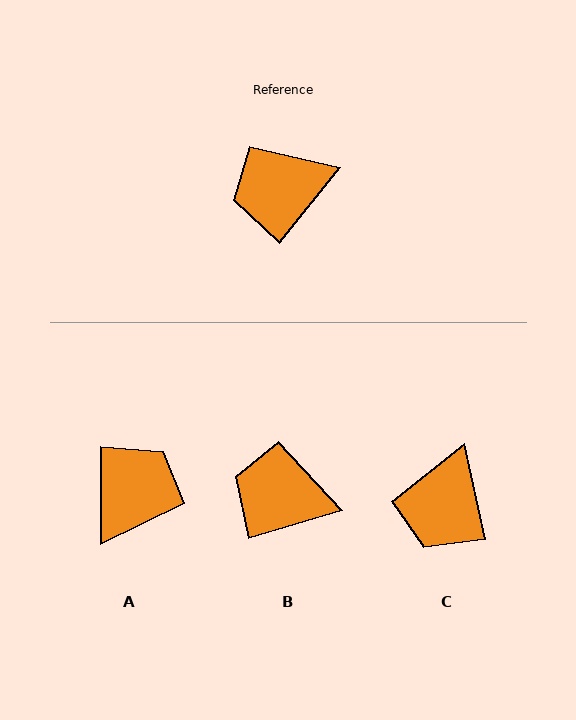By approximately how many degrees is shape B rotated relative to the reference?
Approximately 35 degrees clockwise.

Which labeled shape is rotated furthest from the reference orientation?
A, about 142 degrees away.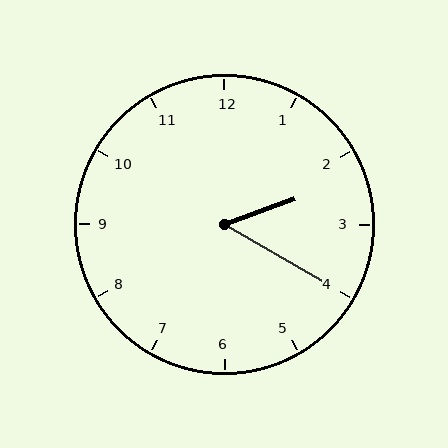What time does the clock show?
2:20.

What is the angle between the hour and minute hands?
Approximately 50 degrees.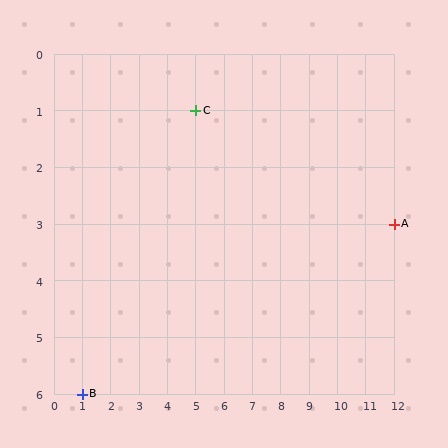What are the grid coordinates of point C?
Point C is at grid coordinates (5, 1).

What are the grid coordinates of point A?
Point A is at grid coordinates (12, 3).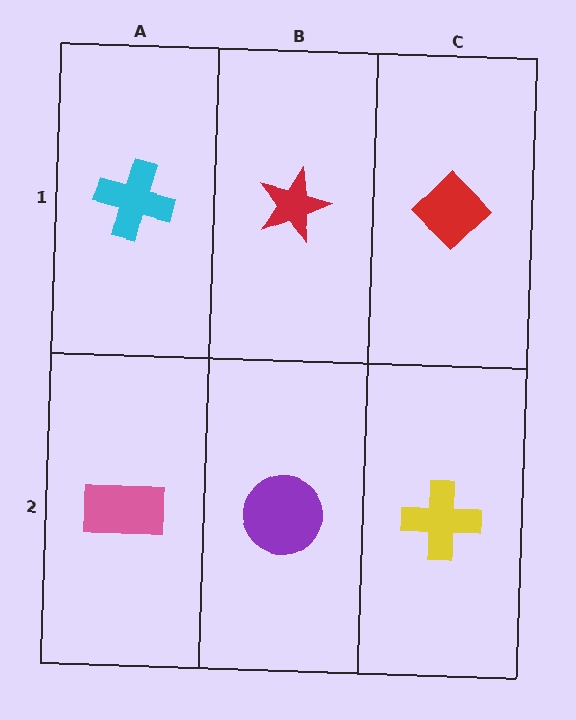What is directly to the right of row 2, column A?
A purple circle.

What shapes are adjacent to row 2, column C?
A red diamond (row 1, column C), a purple circle (row 2, column B).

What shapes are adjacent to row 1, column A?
A pink rectangle (row 2, column A), a red star (row 1, column B).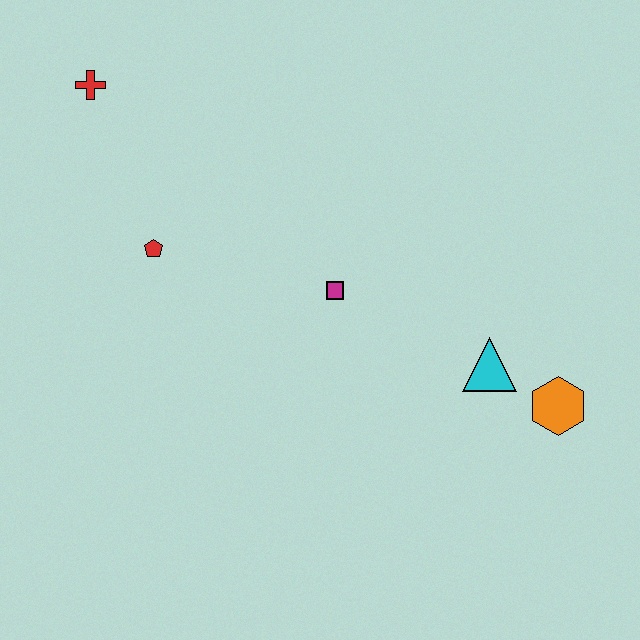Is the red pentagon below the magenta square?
No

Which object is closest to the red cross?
The red pentagon is closest to the red cross.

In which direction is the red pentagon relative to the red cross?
The red pentagon is below the red cross.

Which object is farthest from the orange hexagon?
The red cross is farthest from the orange hexagon.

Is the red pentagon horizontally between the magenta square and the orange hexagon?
No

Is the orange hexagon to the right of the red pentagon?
Yes